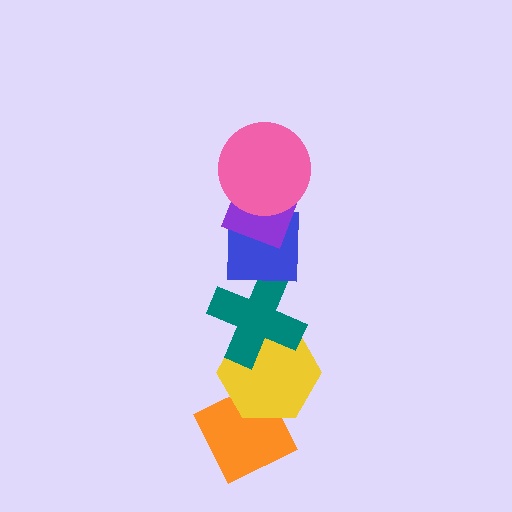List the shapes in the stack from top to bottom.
From top to bottom: the pink circle, the purple diamond, the blue square, the teal cross, the yellow hexagon, the orange diamond.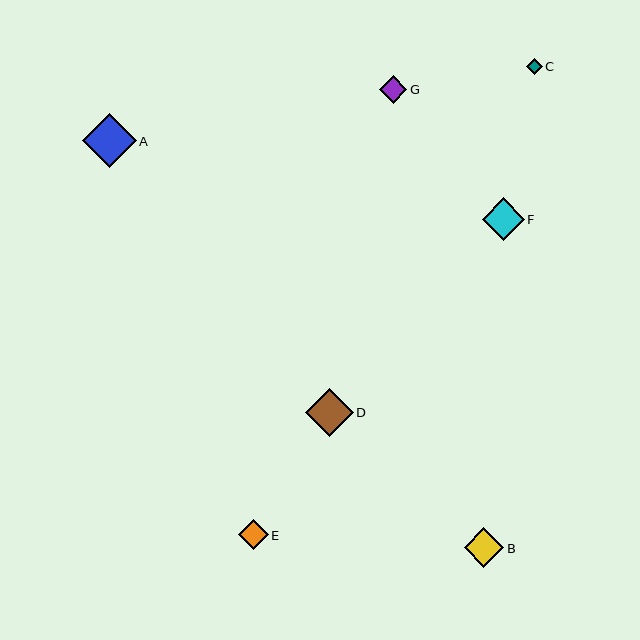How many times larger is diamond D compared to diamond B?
Diamond D is approximately 1.2 times the size of diamond B.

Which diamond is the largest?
Diamond A is the largest with a size of approximately 54 pixels.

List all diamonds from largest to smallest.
From largest to smallest: A, D, F, B, E, G, C.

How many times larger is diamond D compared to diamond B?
Diamond D is approximately 1.2 times the size of diamond B.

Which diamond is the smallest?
Diamond C is the smallest with a size of approximately 15 pixels.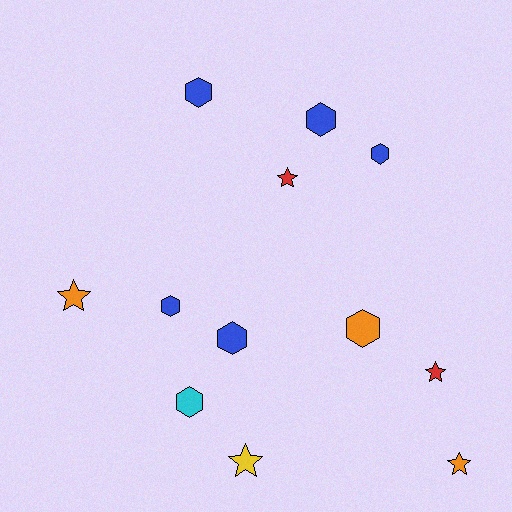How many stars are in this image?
There are 5 stars.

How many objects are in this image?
There are 12 objects.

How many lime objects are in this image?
There are no lime objects.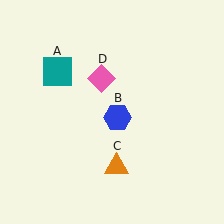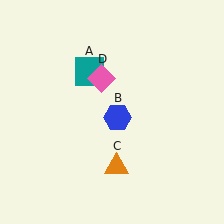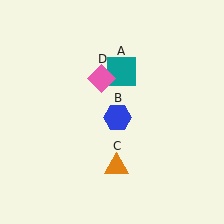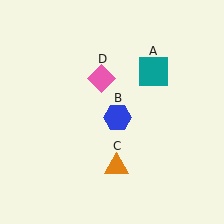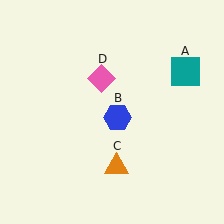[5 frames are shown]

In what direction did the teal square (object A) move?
The teal square (object A) moved right.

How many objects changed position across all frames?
1 object changed position: teal square (object A).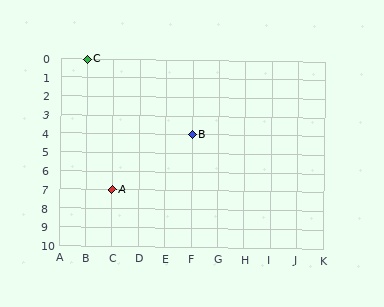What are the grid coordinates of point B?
Point B is at grid coordinates (F, 4).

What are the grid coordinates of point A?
Point A is at grid coordinates (C, 7).